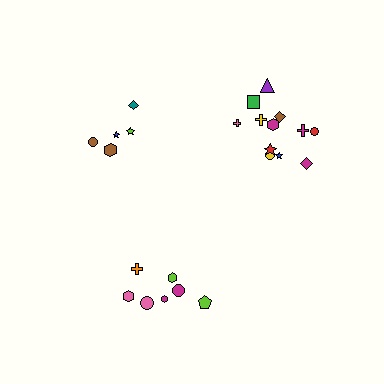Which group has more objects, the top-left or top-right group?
The top-right group.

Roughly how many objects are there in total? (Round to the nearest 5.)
Roughly 25 objects in total.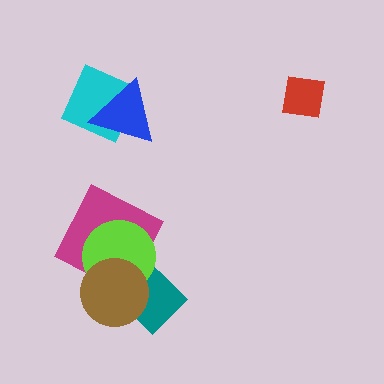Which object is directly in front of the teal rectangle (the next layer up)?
The lime circle is directly in front of the teal rectangle.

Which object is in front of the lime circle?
The brown circle is in front of the lime circle.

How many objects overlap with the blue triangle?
1 object overlaps with the blue triangle.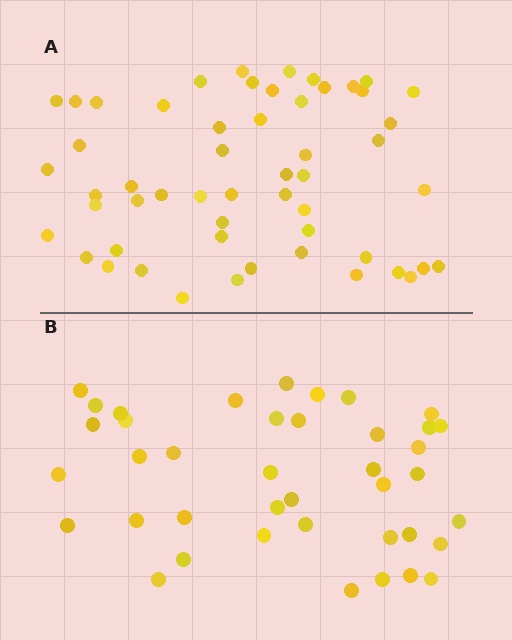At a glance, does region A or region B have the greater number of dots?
Region A (the top region) has more dots.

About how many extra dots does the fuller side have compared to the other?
Region A has approximately 15 more dots than region B.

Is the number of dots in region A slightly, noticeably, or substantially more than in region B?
Region A has noticeably more, but not dramatically so. The ratio is roughly 1.4 to 1.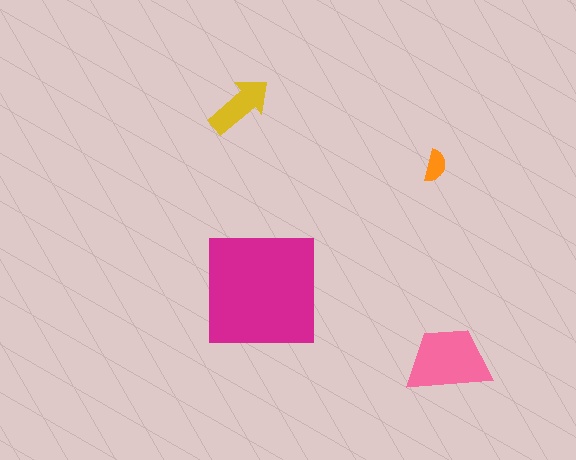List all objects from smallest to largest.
The orange semicircle, the yellow arrow, the pink trapezoid, the magenta square.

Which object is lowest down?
The pink trapezoid is bottommost.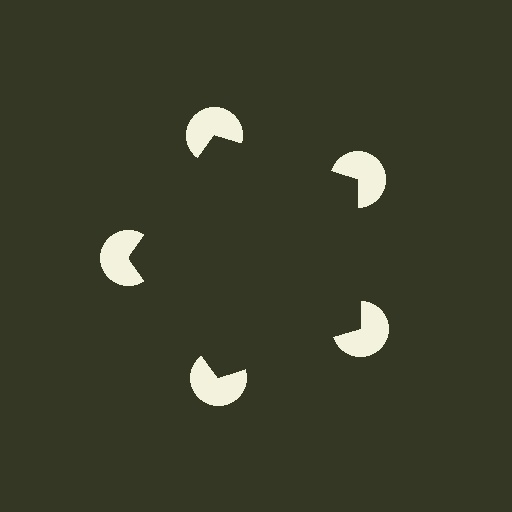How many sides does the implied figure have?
5 sides.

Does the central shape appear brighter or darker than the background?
It typically appears slightly darker than the background, even though no actual brightness change is drawn.